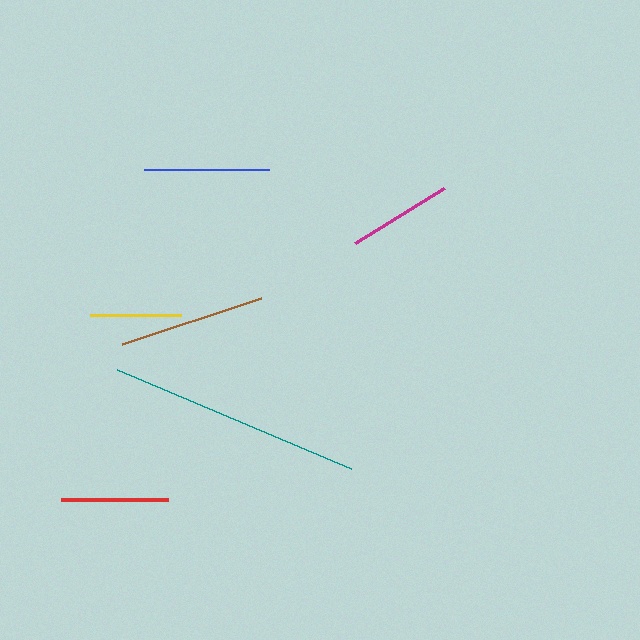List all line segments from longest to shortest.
From longest to shortest: teal, brown, blue, red, magenta, yellow.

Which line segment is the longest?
The teal line is the longest at approximately 254 pixels.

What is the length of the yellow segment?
The yellow segment is approximately 91 pixels long.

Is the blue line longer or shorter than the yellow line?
The blue line is longer than the yellow line.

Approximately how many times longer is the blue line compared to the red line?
The blue line is approximately 1.2 times the length of the red line.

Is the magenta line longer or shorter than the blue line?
The blue line is longer than the magenta line.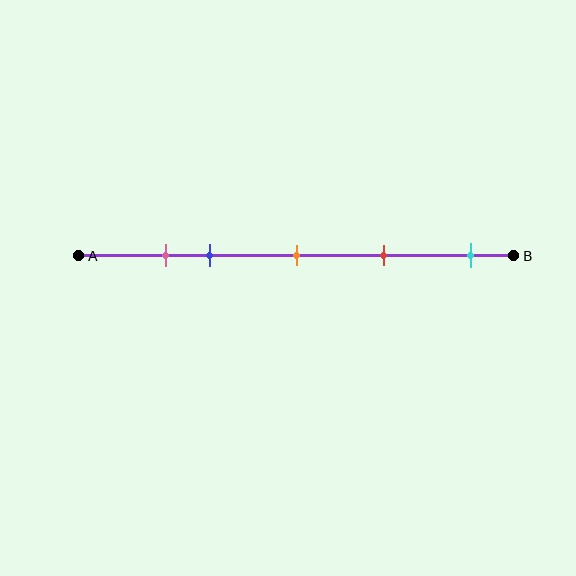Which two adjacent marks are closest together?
The pink and blue marks are the closest adjacent pair.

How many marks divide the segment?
There are 5 marks dividing the segment.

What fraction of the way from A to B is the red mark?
The red mark is approximately 70% (0.7) of the way from A to B.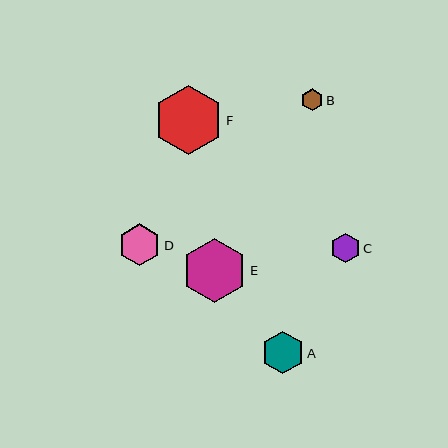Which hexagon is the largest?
Hexagon F is the largest with a size of approximately 69 pixels.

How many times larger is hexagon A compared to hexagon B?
Hexagon A is approximately 1.9 times the size of hexagon B.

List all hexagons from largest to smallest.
From largest to smallest: F, E, A, D, C, B.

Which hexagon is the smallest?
Hexagon B is the smallest with a size of approximately 22 pixels.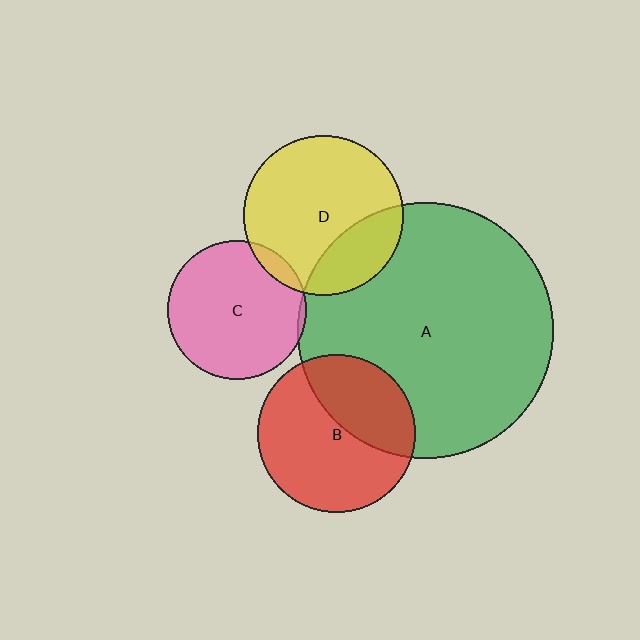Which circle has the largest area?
Circle A (green).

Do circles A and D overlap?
Yes.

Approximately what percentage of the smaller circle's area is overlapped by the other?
Approximately 25%.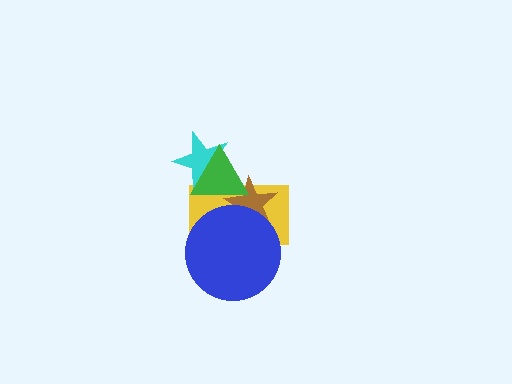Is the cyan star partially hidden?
Yes, it is partially covered by another shape.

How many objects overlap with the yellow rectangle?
4 objects overlap with the yellow rectangle.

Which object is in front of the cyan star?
The green triangle is in front of the cyan star.